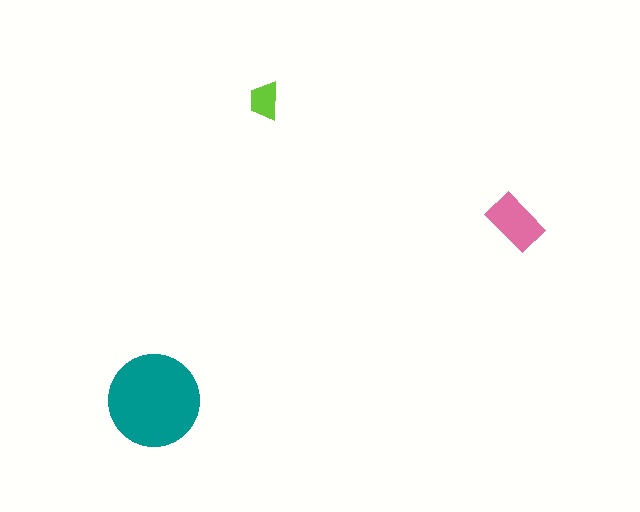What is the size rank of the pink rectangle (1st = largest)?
2nd.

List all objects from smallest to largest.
The lime trapezoid, the pink rectangle, the teal circle.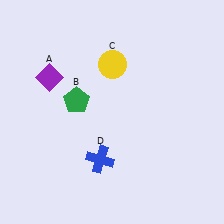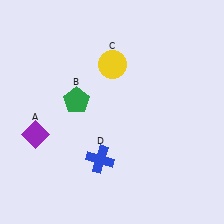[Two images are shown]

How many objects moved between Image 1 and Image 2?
1 object moved between the two images.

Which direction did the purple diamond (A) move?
The purple diamond (A) moved down.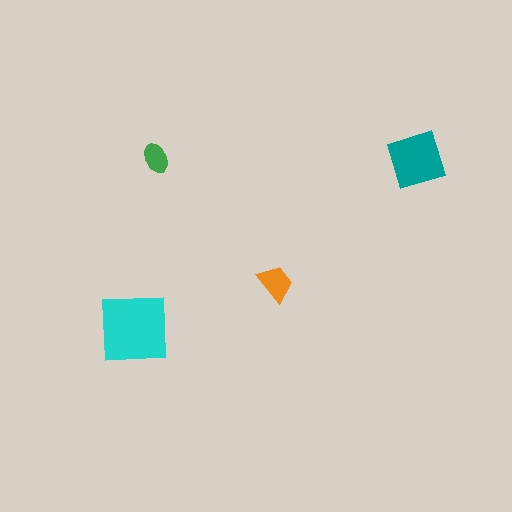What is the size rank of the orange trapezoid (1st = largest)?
3rd.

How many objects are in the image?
There are 4 objects in the image.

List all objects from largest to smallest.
The cyan square, the teal square, the orange trapezoid, the green ellipse.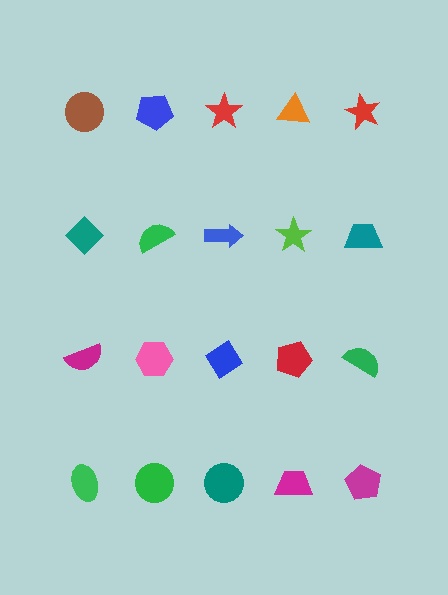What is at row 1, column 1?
A brown circle.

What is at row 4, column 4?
A magenta trapezoid.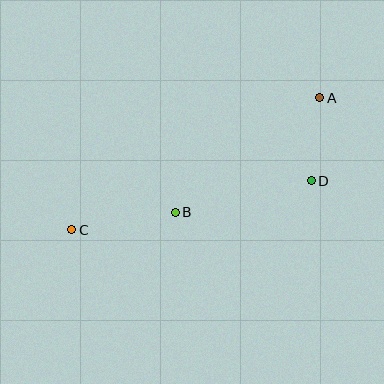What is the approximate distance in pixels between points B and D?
The distance between B and D is approximately 139 pixels.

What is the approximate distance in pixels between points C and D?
The distance between C and D is approximately 244 pixels.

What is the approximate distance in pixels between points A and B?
The distance between A and B is approximately 184 pixels.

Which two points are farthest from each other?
Points A and C are farthest from each other.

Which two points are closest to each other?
Points A and D are closest to each other.